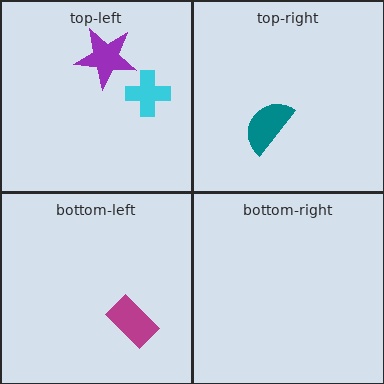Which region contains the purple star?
The top-left region.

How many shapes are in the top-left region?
2.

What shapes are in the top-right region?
The teal semicircle.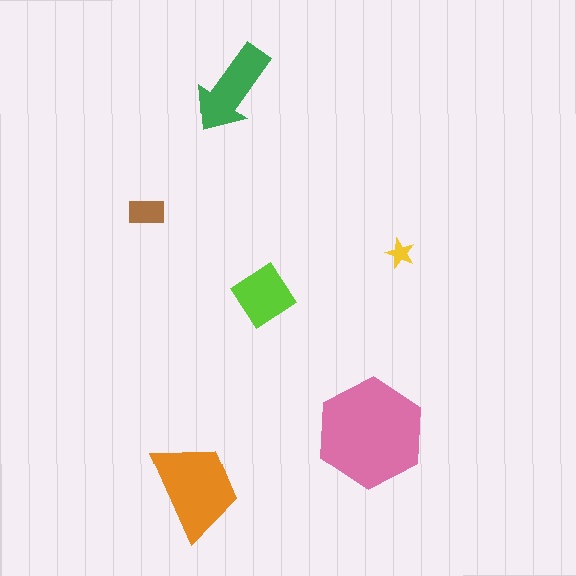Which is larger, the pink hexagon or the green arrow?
The pink hexagon.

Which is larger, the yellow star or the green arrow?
The green arrow.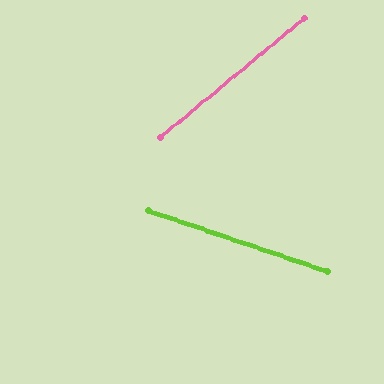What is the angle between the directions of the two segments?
Approximately 58 degrees.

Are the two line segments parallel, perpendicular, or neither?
Neither parallel nor perpendicular — they differ by about 58°.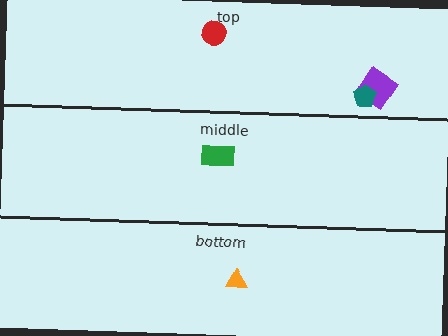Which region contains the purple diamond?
The top region.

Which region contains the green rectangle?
The middle region.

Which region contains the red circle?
The top region.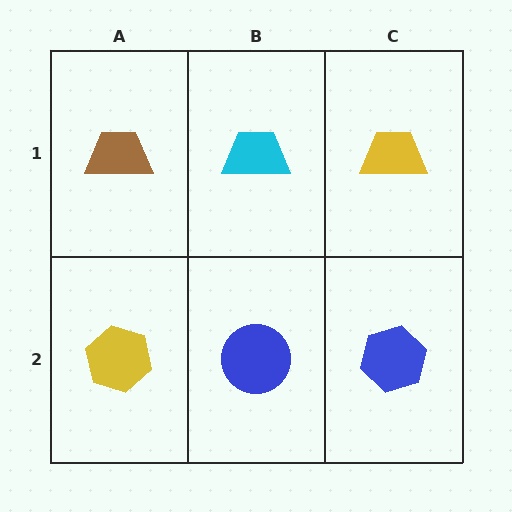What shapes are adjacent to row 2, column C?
A yellow trapezoid (row 1, column C), a blue circle (row 2, column B).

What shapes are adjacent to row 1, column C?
A blue hexagon (row 2, column C), a cyan trapezoid (row 1, column B).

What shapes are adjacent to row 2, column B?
A cyan trapezoid (row 1, column B), a yellow hexagon (row 2, column A), a blue hexagon (row 2, column C).